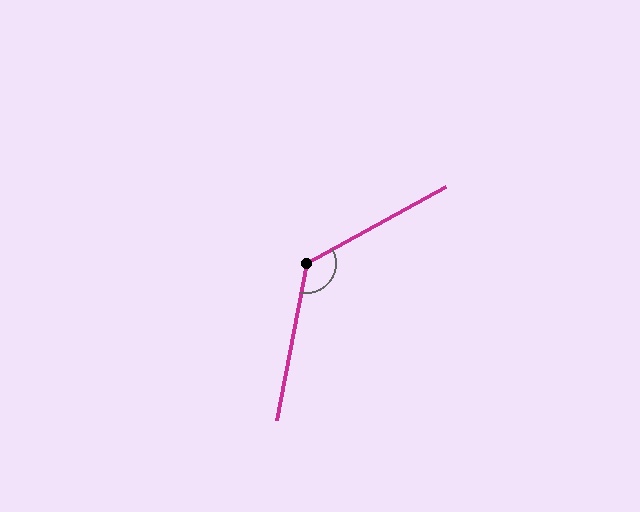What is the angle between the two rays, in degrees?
Approximately 129 degrees.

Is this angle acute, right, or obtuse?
It is obtuse.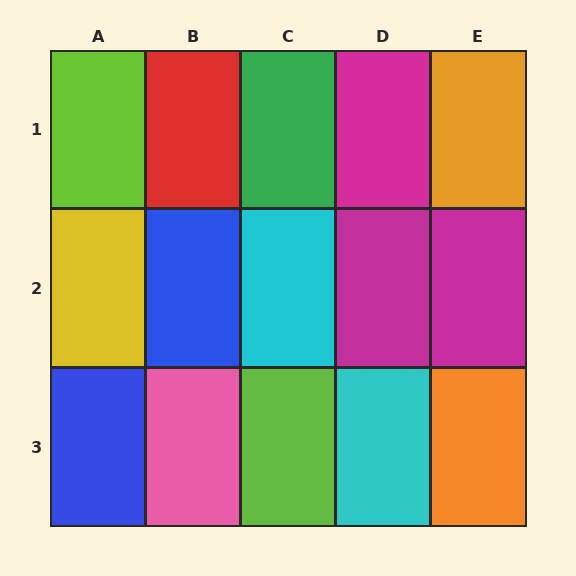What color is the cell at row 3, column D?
Cyan.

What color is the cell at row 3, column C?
Lime.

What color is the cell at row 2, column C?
Cyan.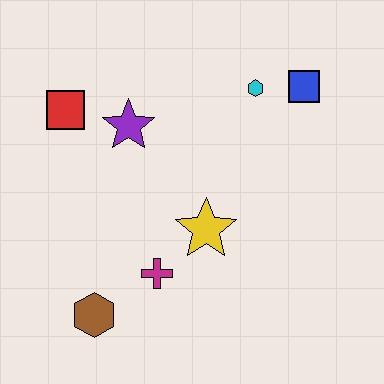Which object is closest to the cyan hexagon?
The blue square is closest to the cyan hexagon.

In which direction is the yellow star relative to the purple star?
The yellow star is below the purple star.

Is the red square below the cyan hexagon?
Yes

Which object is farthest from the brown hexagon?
The blue square is farthest from the brown hexagon.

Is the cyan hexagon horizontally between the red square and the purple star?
No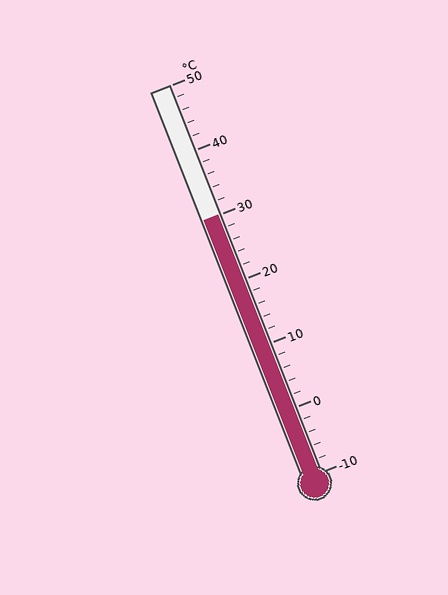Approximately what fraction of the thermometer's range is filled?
The thermometer is filled to approximately 65% of its range.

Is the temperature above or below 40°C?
The temperature is below 40°C.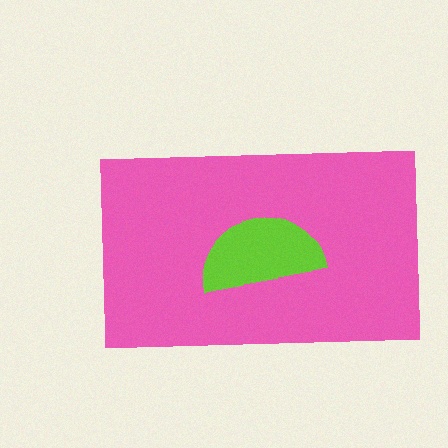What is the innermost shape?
The lime semicircle.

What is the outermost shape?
The pink rectangle.